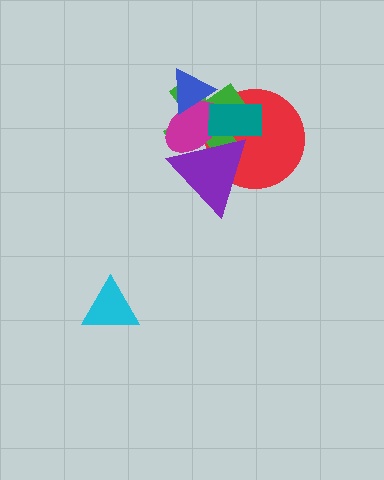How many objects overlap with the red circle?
4 objects overlap with the red circle.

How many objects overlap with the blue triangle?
2 objects overlap with the blue triangle.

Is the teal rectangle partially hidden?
Yes, it is partially covered by another shape.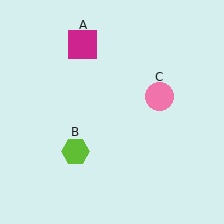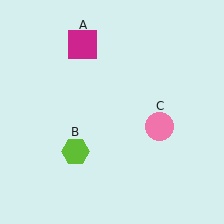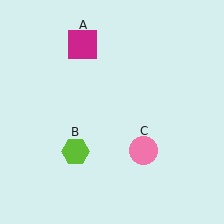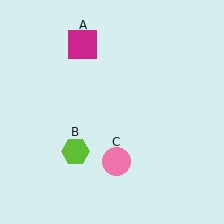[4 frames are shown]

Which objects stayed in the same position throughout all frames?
Magenta square (object A) and lime hexagon (object B) remained stationary.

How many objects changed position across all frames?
1 object changed position: pink circle (object C).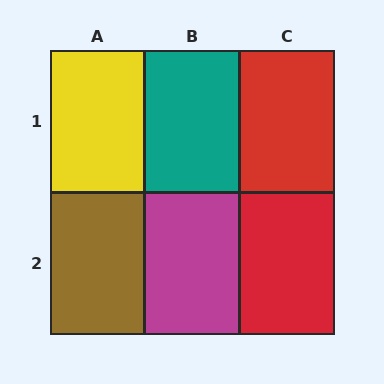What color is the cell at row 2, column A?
Brown.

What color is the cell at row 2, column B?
Magenta.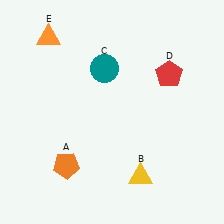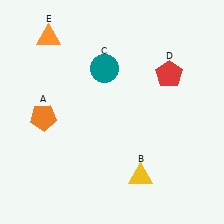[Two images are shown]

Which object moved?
The orange pentagon (A) moved up.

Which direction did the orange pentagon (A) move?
The orange pentagon (A) moved up.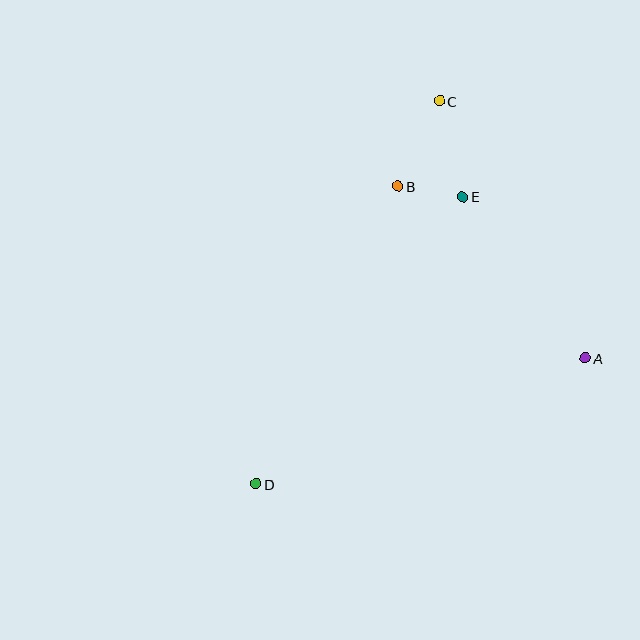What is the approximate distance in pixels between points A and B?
The distance between A and B is approximately 254 pixels.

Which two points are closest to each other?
Points B and E are closest to each other.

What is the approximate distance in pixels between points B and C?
The distance between B and C is approximately 95 pixels.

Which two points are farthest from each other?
Points C and D are farthest from each other.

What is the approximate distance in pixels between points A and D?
The distance between A and D is approximately 352 pixels.